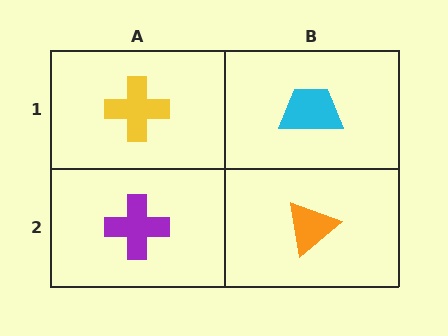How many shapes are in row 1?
2 shapes.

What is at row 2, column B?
An orange triangle.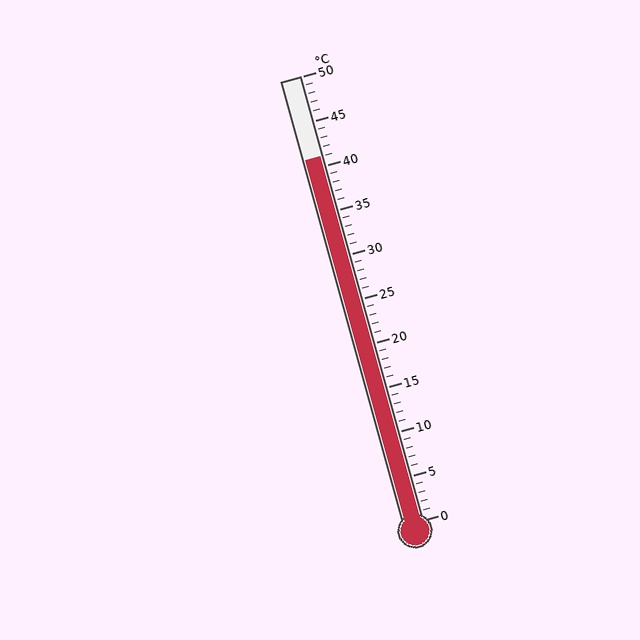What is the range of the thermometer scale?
The thermometer scale ranges from 0°C to 50°C.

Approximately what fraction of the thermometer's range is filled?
The thermometer is filled to approximately 80% of its range.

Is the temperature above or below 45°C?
The temperature is below 45°C.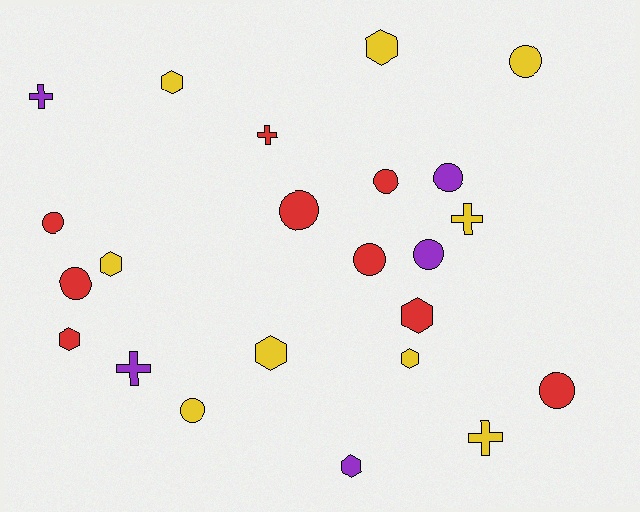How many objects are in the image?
There are 23 objects.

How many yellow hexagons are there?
There are 5 yellow hexagons.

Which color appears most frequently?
Red, with 9 objects.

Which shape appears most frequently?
Circle, with 10 objects.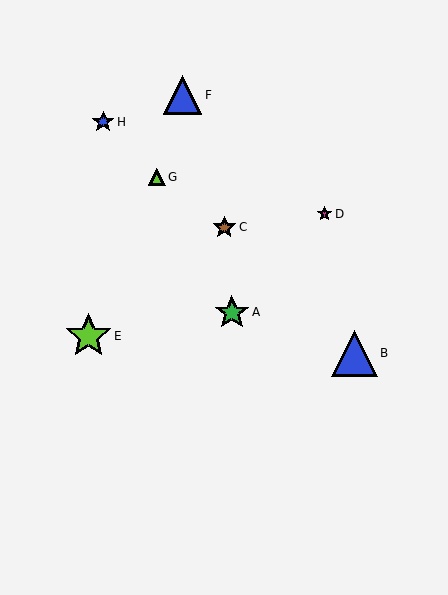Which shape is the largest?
The blue triangle (labeled B) is the largest.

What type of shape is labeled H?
Shape H is a blue star.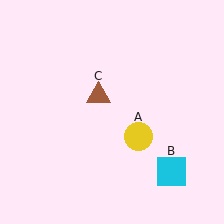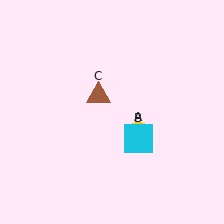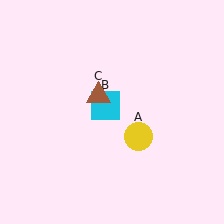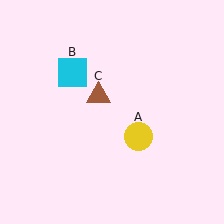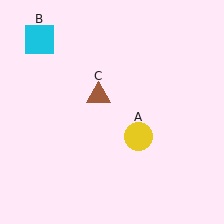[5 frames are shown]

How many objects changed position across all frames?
1 object changed position: cyan square (object B).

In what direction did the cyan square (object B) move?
The cyan square (object B) moved up and to the left.